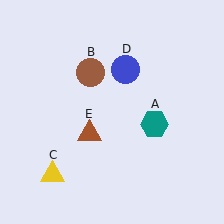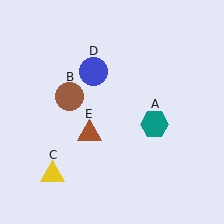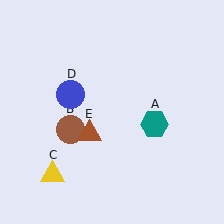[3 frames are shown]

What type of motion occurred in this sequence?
The brown circle (object B), blue circle (object D) rotated counterclockwise around the center of the scene.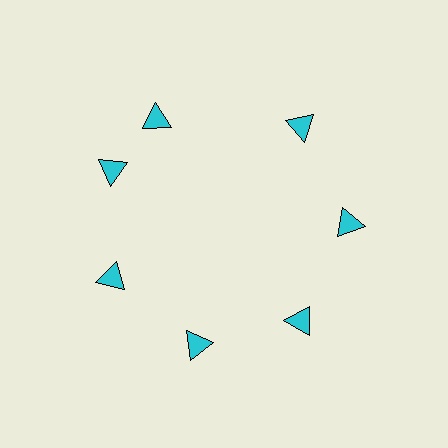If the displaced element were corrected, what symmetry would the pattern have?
It would have 7-fold rotational symmetry — the pattern would map onto itself every 51 degrees.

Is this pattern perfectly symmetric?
No. The 7 cyan triangles are arranged in a ring, but one element near the 12 o'clock position is rotated out of alignment along the ring, breaking the 7-fold rotational symmetry.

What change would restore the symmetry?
The symmetry would be restored by rotating it back into even spacing with its neighbors so that all 7 triangles sit at equal angles and equal distance from the center.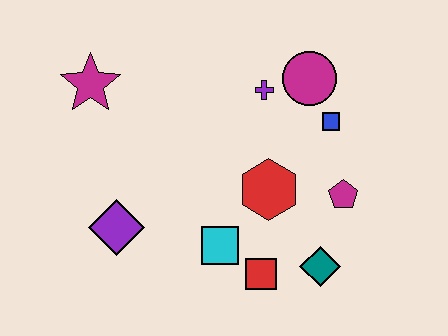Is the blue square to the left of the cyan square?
No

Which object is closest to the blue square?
The magenta circle is closest to the blue square.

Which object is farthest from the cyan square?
The magenta star is farthest from the cyan square.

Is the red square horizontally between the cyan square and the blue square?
Yes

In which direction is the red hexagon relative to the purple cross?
The red hexagon is below the purple cross.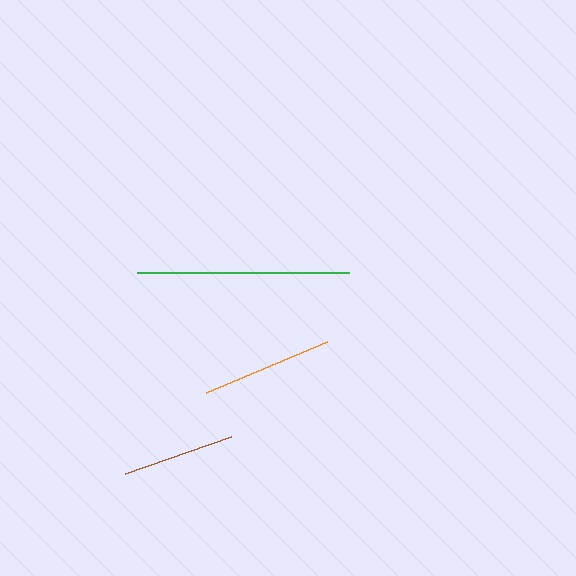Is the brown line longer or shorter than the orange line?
The orange line is longer than the brown line.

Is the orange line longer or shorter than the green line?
The green line is longer than the orange line.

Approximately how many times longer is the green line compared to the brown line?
The green line is approximately 1.9 times the length of the brown line.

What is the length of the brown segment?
The brown segment is approximately 112 pixels long.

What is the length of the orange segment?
The orange segment is approximately 132 pixels long.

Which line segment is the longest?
The green line is the longest at approximately 213 pixels.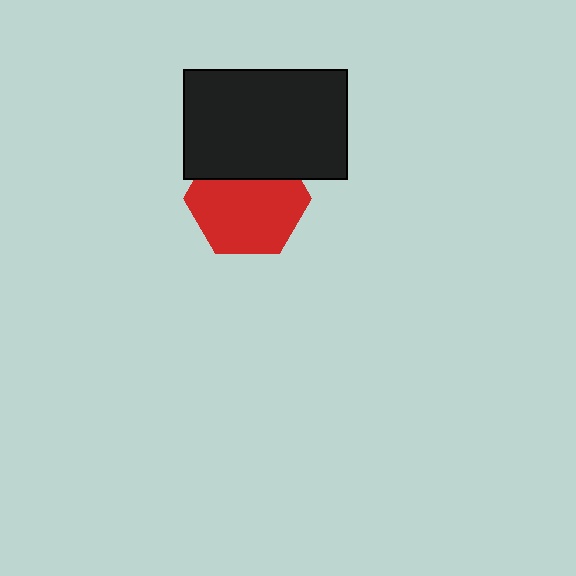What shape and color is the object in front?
The object in front is a black rectangle.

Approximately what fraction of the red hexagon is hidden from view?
Roughly 30% of the red hexagon is hidden behind the black rectangle.